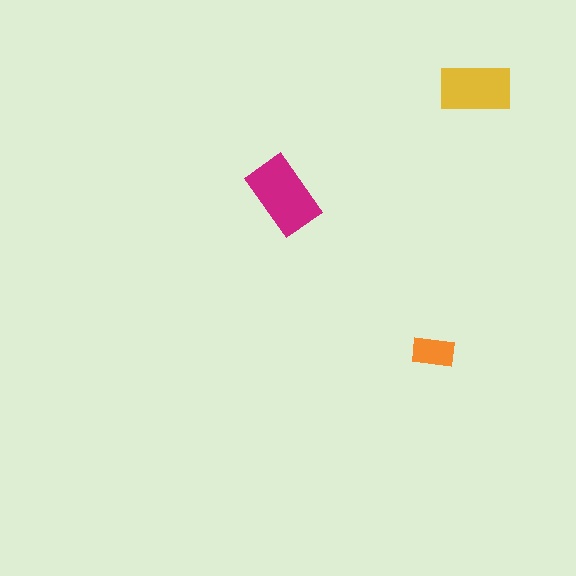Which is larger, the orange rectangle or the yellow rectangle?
The yellow one.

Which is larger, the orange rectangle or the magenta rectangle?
The magenta one.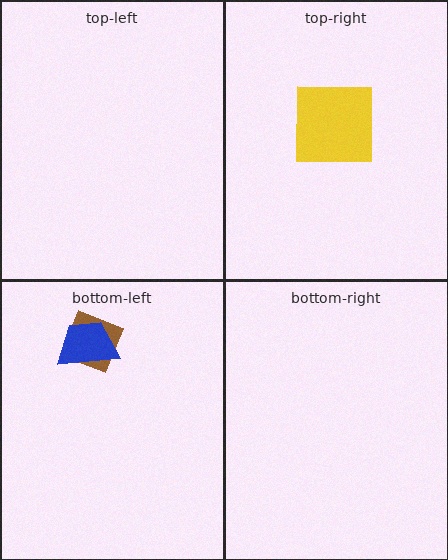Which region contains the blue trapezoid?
The bottom-left region.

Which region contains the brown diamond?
The bottom-left region.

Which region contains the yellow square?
The top-right region.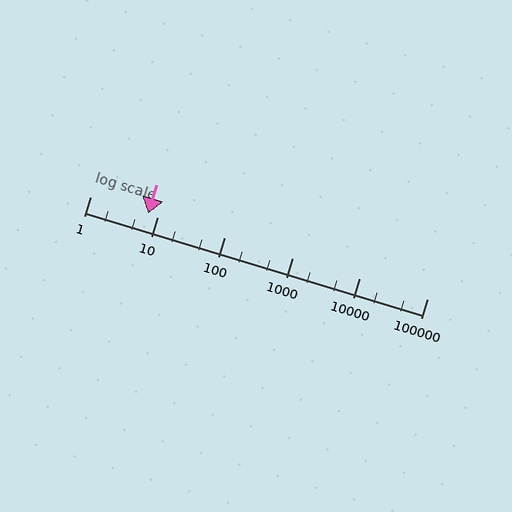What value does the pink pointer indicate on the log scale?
The pointer indicates approximately 7.2.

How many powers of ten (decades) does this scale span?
The scale spans 5 decades, from 1 to 100000.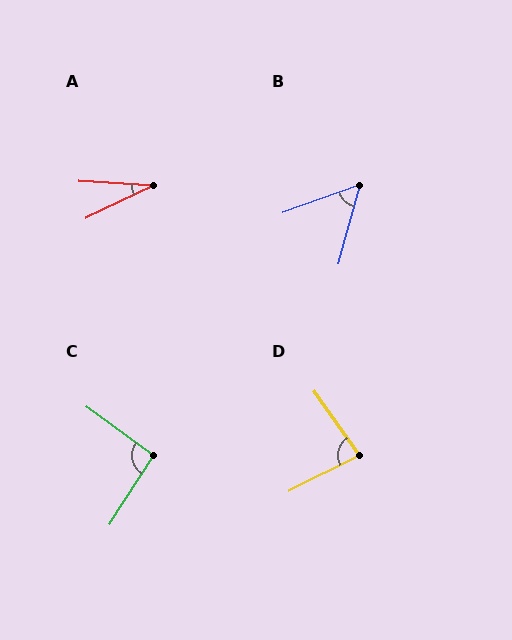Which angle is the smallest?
A, at approximately 29 degrees.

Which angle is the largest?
C, at approximately 94 degrees.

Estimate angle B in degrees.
Approximately 55 degrees.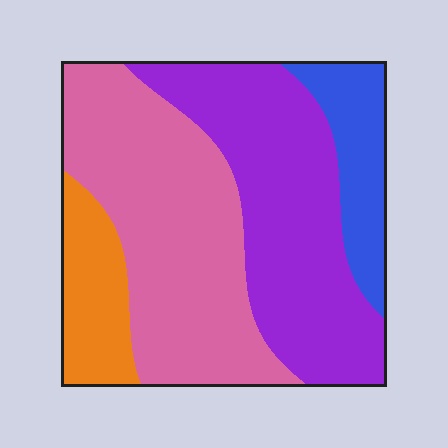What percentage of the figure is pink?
Pink takes up about two fifths (2/5) of the figure.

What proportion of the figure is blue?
Blue covers 12% of the figure.